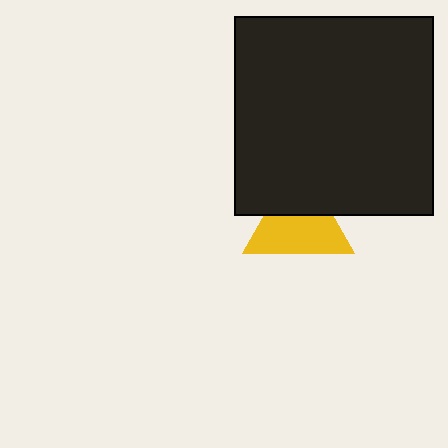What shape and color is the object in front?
The object in front is a black square.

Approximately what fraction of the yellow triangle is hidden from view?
Roughly 38% of the yellow triangle is hidden behind the black square.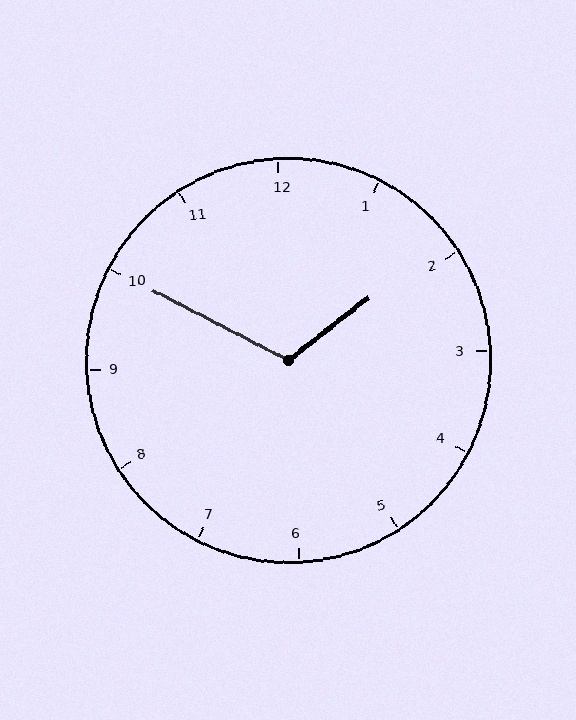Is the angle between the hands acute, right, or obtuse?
It is obtuse.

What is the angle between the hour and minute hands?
Approximately 115 degrees.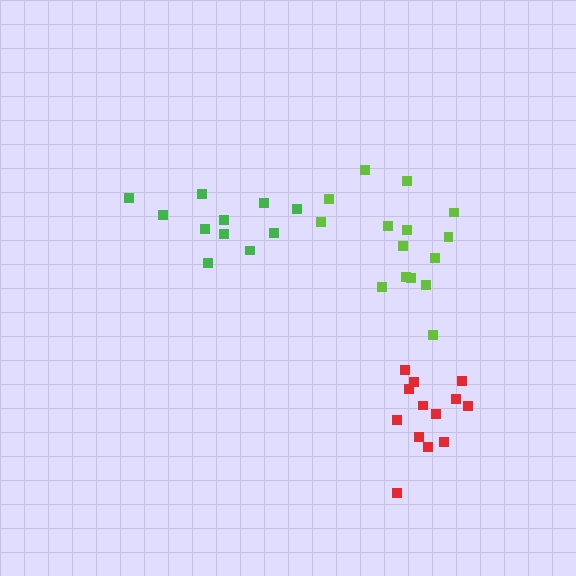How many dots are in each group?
Group 1: 15 dots, Group 2: 13 dots, Group 3: 11 dots (39 total).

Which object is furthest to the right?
The red cluster is rightmost.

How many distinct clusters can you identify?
There are 3 distinct clusters.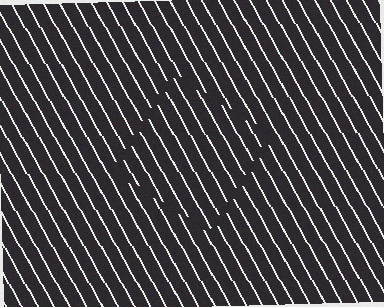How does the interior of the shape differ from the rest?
The interior of the shape contains the same grating, shifted by half a period — the contour is defined by the phase discontinuity where line-ends from the inner and outer gratings abut.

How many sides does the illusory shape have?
4 sides — the line-ends trace a square.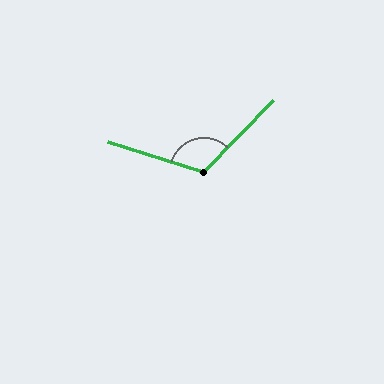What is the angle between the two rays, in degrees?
Approximately 117 degrees.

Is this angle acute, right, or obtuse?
It is obtuse.